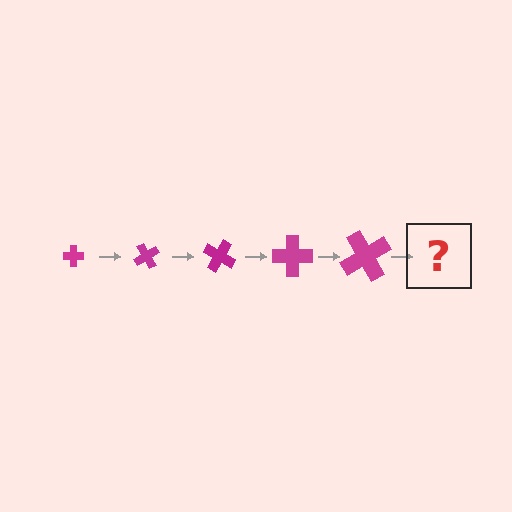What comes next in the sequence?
The next element should be a cross, larger than the previous one and rotated 300 degrees from the start.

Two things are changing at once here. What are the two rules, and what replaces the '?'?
The two rules are that the cross grows larger each step and it rotates 60 degrees each step. The '?' should be a cross, larger than the previous one and rotated 300 degrees from the start.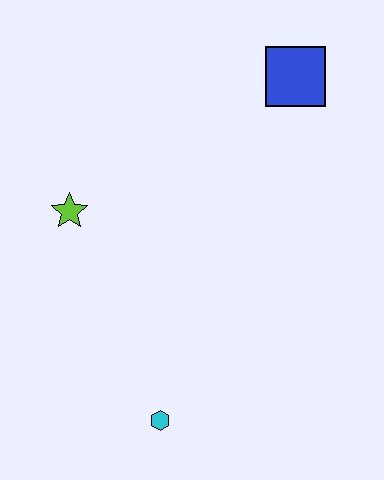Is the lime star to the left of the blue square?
Yes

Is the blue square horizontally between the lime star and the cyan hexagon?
No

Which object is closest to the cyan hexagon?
The lime star is closest to the cyan hexagon.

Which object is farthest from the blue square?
The cyan hexagon is farthest from the blue square.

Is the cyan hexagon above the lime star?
No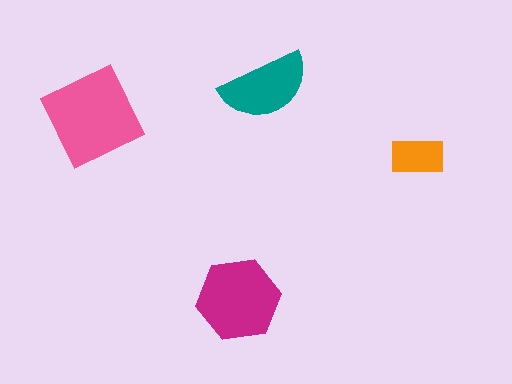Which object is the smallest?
The orange rectangle.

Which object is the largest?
The pink square.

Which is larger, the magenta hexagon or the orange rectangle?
The magenta hexagon.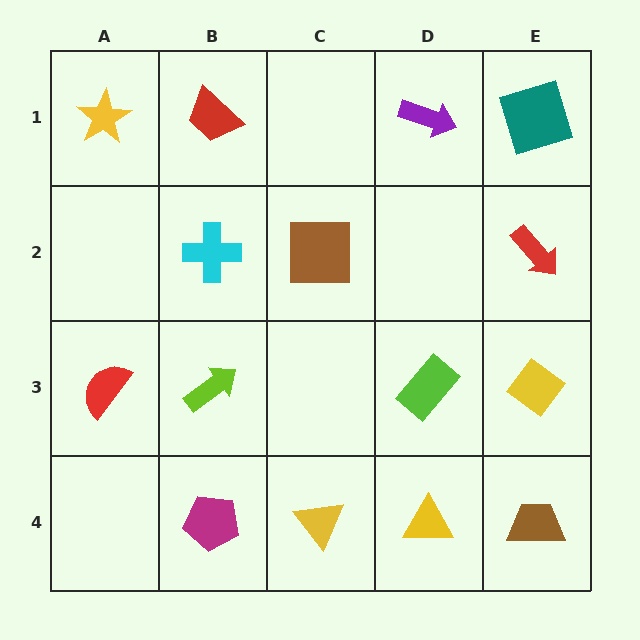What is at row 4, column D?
A yellow triangle.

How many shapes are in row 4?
4 shapes.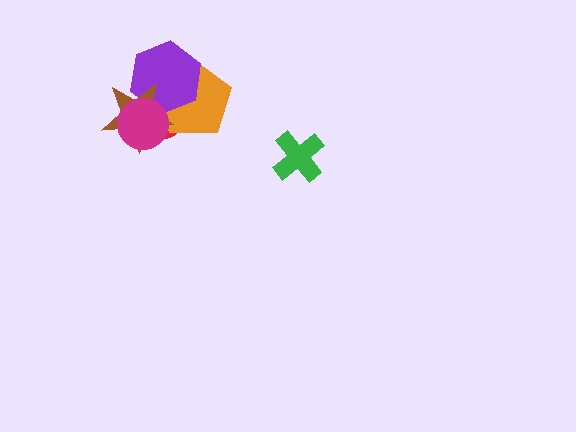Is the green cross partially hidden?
No, no other shape covers it.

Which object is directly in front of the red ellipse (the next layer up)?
The orange pentagon is directly in front of the red ellipse.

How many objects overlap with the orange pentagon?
4 objects overlap with the orange pentagon.